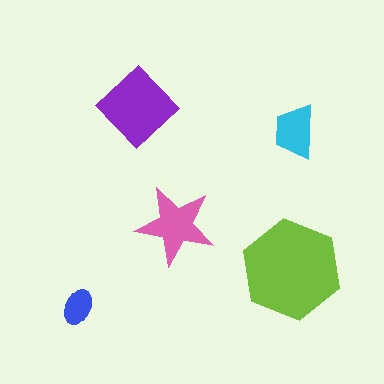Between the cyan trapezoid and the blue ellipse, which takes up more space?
The cyan trapezoid.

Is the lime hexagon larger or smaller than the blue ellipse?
Larger.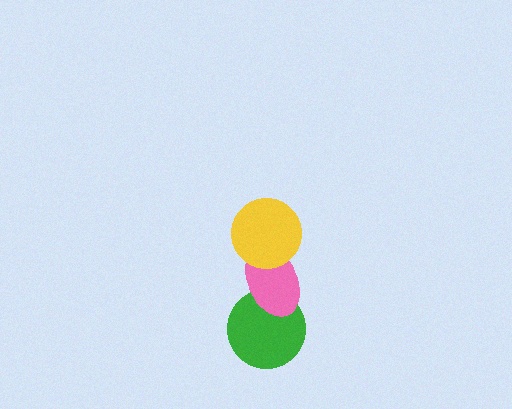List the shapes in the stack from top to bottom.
From top to bottom: the yellow circle, the pink ellipse, the green circle.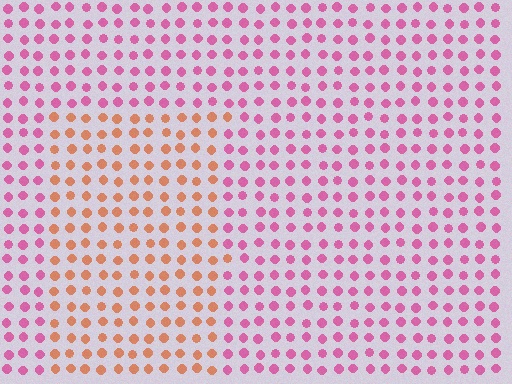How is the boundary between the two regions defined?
The boundary is defined purely by a slight shift in hue (about 52 degrees). Spacing, size, and orientation are identical on both sides.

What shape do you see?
I see a rectangle.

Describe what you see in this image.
The image is filled with small pink elements in a uniform arrangement. A rectangle-shaped region is visible where the elements are tinted to a slightly different hue, forming a subtle color boundary.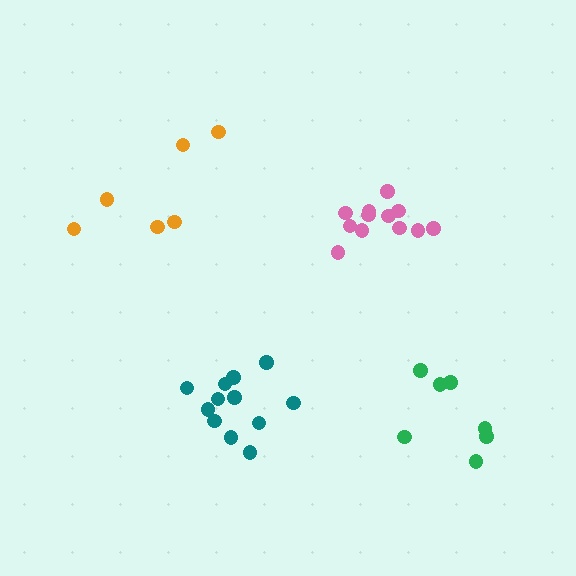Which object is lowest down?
The teal cluster is bottommost.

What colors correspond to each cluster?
The clusters are colored: green, pink, orange, teal.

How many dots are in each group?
Group 1: 7 dots, Group 2: 12 dots, Group 3: 6 dots, Group 4: 12 dots (37 total).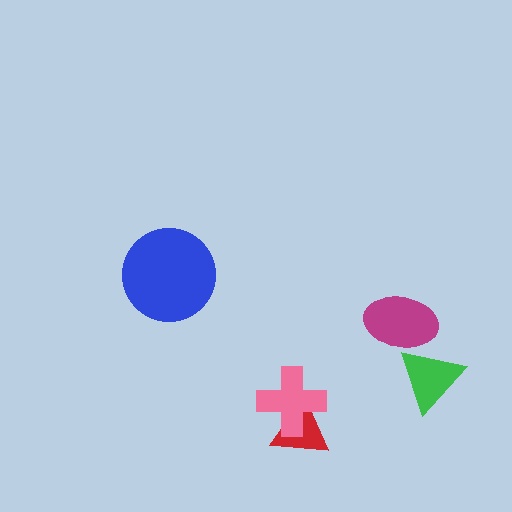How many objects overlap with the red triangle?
1 object overlaps with the red triangle.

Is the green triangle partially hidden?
No, no other shape covers it.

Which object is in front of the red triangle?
The pink cross is in front of the red triangle.